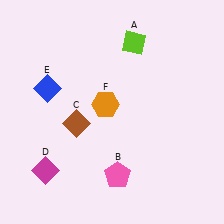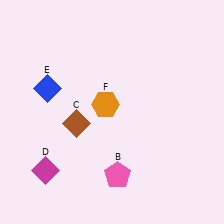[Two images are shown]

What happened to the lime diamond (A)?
The lime diamond (A) was removed in Image 2. It was in the top-right area of Image 1.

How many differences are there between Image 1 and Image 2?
There is 1 difference between the two images.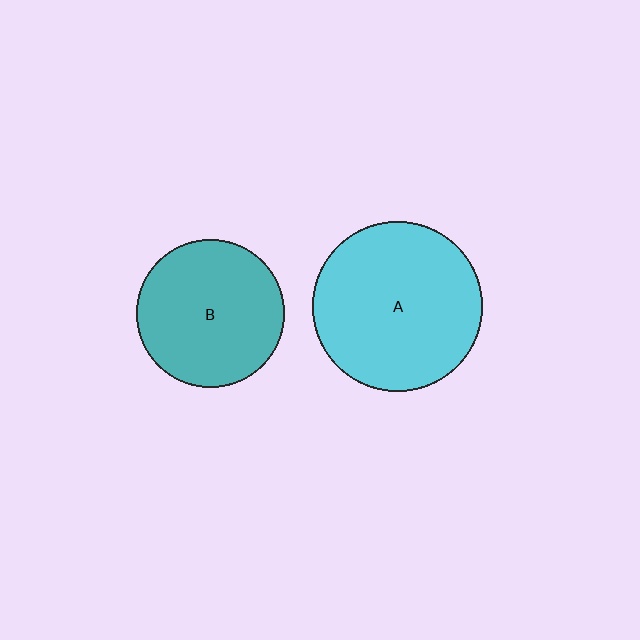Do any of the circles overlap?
No, none of the circles overlap.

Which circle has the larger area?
Circle A (cyan).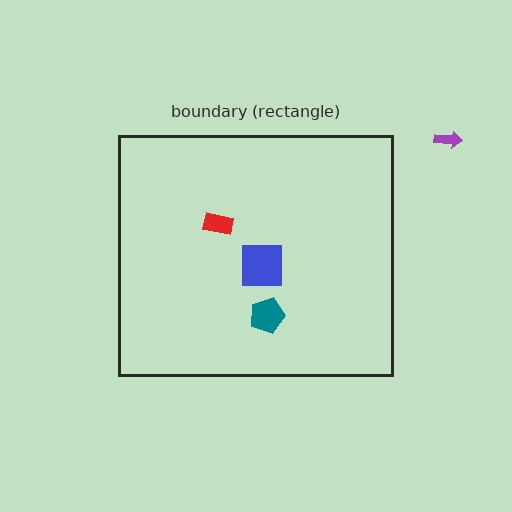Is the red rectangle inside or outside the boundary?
Inside.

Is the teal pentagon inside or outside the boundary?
Inside.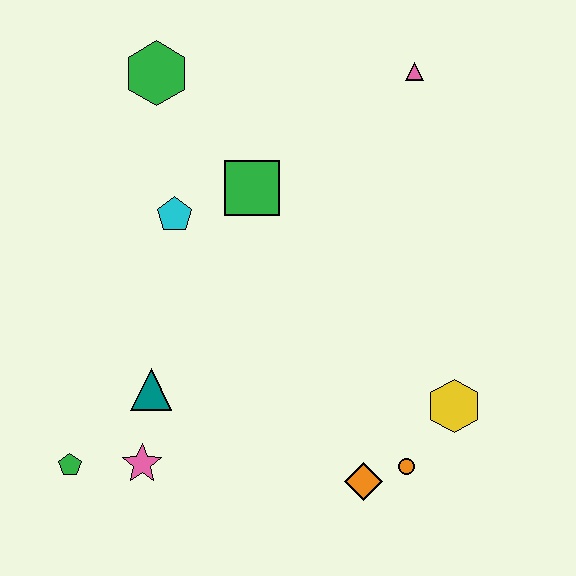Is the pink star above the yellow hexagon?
No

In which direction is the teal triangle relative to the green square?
The teal triangle is below the green square.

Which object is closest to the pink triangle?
The green square is closest to the pink triangle.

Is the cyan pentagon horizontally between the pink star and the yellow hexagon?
Yes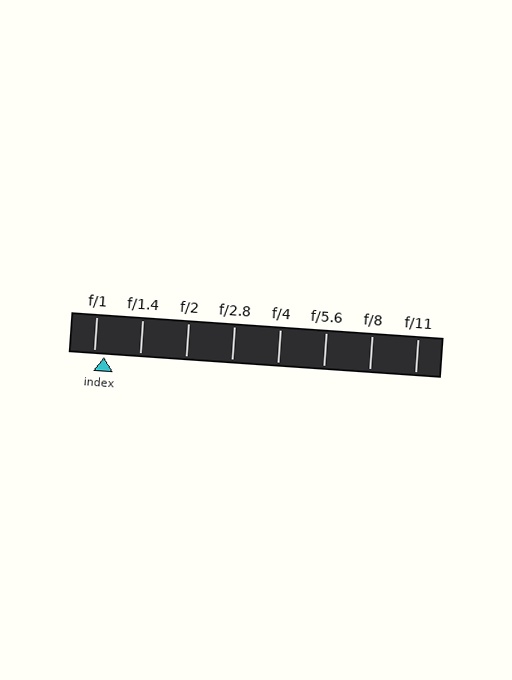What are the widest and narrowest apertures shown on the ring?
The widest aperture shown is f/1 and the narrowest is f/11.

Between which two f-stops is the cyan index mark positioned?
The index mark is between f/1 and f/1.4.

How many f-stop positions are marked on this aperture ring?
There are 8 f-stop positions marked.